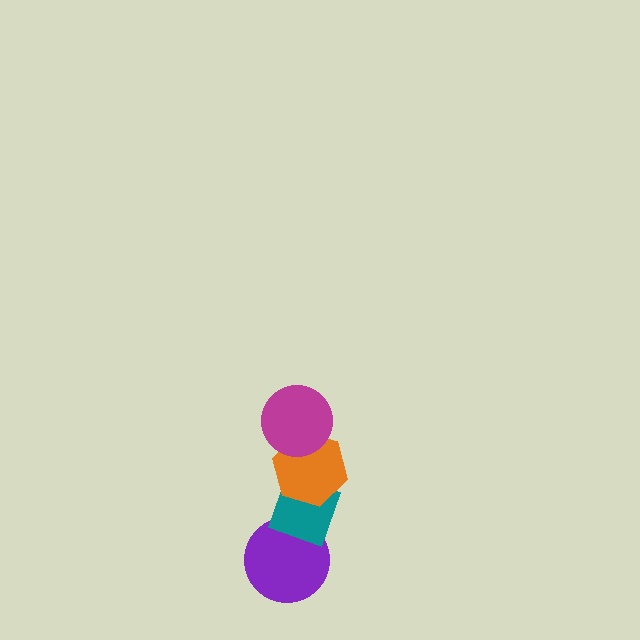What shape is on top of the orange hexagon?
The magenta circle is on top of the orange hexagon.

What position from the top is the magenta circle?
The magenta circle is 1st from the top.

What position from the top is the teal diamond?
The teal diamond is 3rd from the top.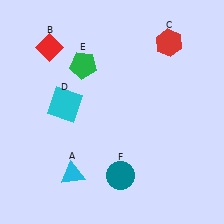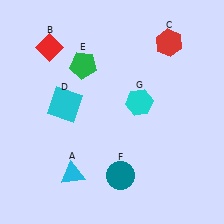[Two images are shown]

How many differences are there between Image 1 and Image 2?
There is 1 difference between the two images.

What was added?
A cyan hexagon (G) was added in Image 2.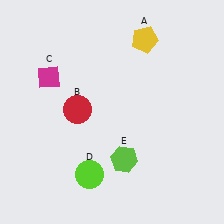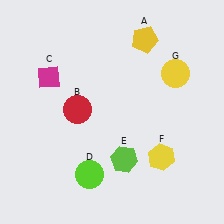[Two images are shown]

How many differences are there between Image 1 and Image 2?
There are 2 differences between the two images.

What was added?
A yellow hexagon (F), a yellow circle (G) were added in Image 2.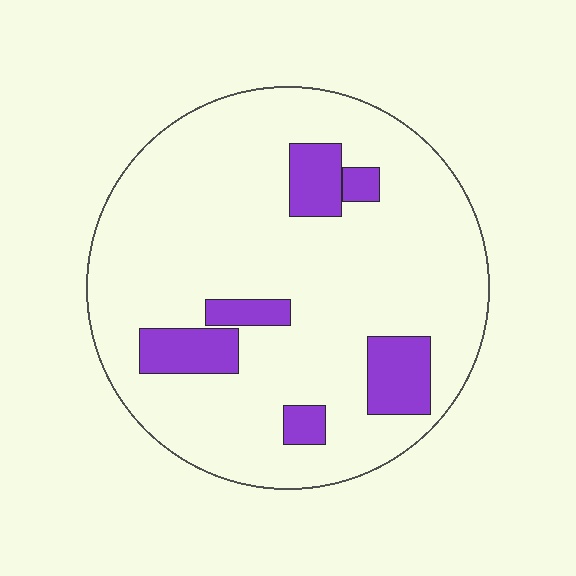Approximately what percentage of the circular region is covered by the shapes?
Approximately 15%.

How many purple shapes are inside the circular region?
6.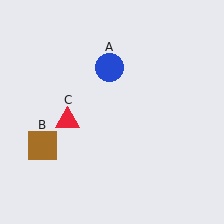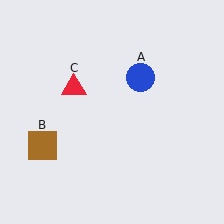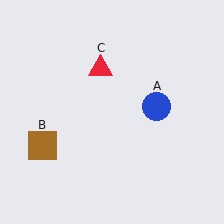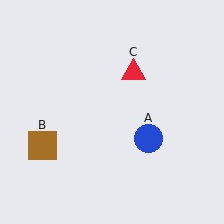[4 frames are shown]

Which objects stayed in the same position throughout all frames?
Brown square (object B) remained stationary.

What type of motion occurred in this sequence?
The blue circle (object A), red triangle (object C) rotated clockwise around the center of the scene.